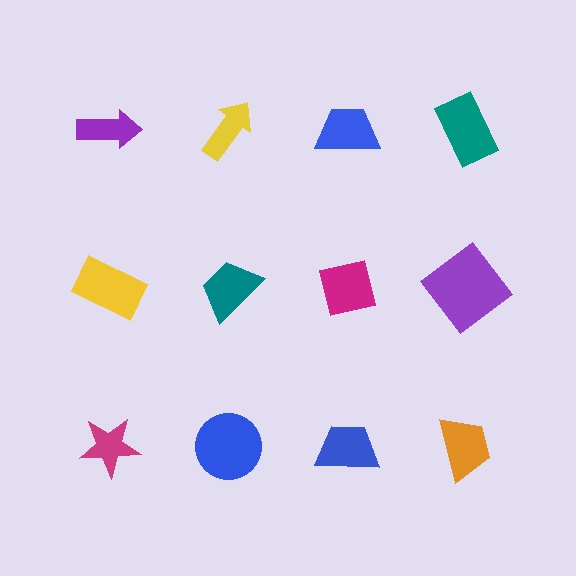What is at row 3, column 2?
A blue circle.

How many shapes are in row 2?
4 shapes.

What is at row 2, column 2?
A teal trapezoid.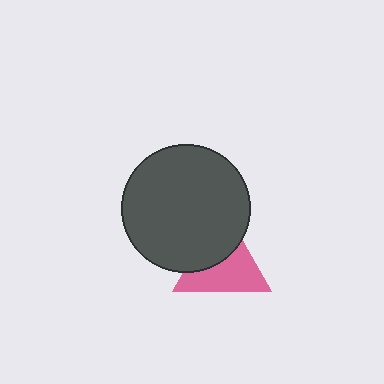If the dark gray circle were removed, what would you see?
You would see the complete pink triangle.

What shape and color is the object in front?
The object in front is a dark gray circle.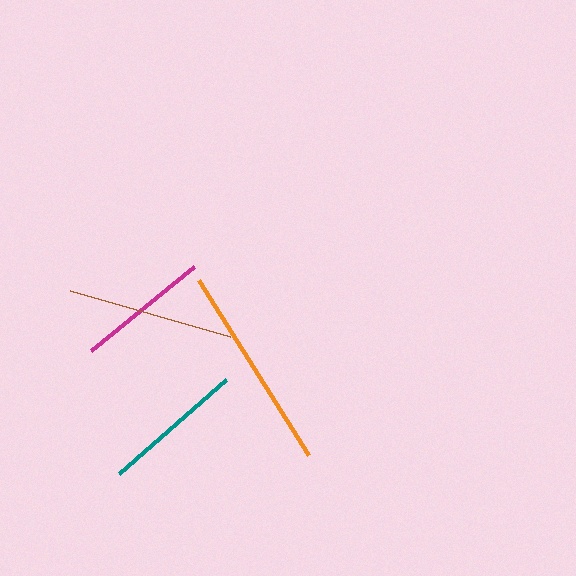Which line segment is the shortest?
The magenta line is the shortest at approximately 133 pixels.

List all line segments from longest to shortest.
From longest to shortest: orange, brown, teal, magenta.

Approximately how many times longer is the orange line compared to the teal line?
The orange line is approximately 1.5 times the length of the teal line.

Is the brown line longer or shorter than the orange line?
The orange line is longer than the brown line.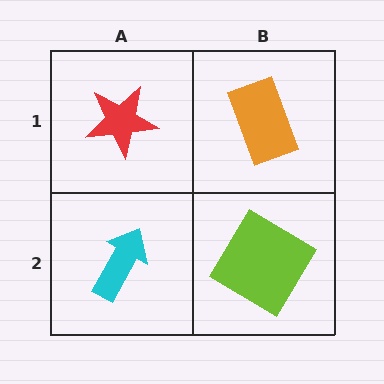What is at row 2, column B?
A lime diamond.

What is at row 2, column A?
A cyan arrow.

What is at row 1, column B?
An orange rectangle.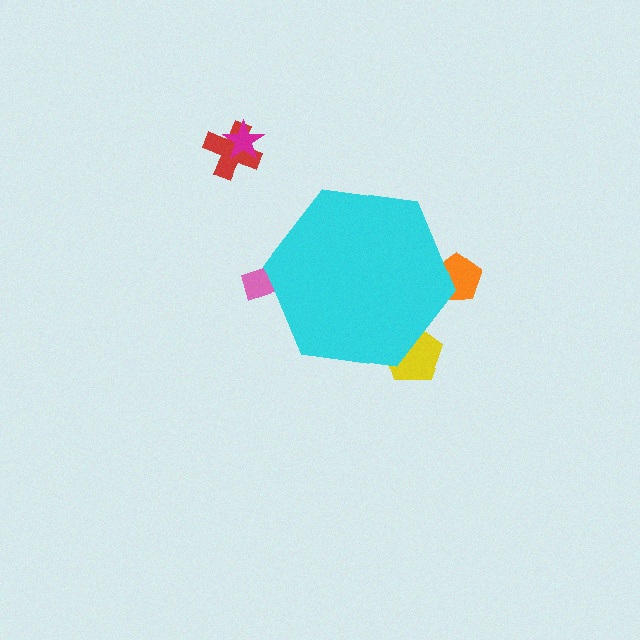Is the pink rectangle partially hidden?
Yes, the pink rectangle is partially hidden behind the cyan hexagon.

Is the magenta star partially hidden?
No, the magenta star is fully visible.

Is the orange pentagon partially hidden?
Yes, the orange pentagon is partially hidden behind the cyan hexagon.